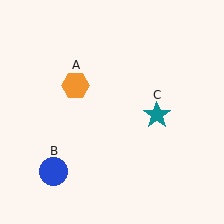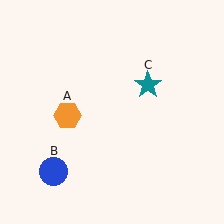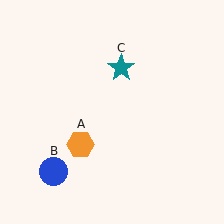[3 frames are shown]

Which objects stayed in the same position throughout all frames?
Blue circle (object B) remained stationary.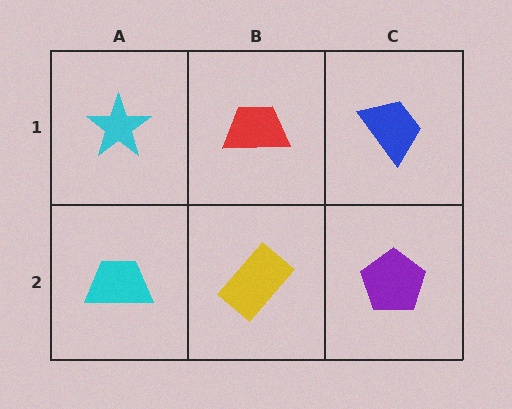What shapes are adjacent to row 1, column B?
A yellow rectangle (row 2, column B), a cyan star (row 1, column A), a blue trapezoid (row 1, column C).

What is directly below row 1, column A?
A cyan trapezoid.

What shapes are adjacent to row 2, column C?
A blue trapezoid (row 1, column C), a yellow rectangle (row 2, column B).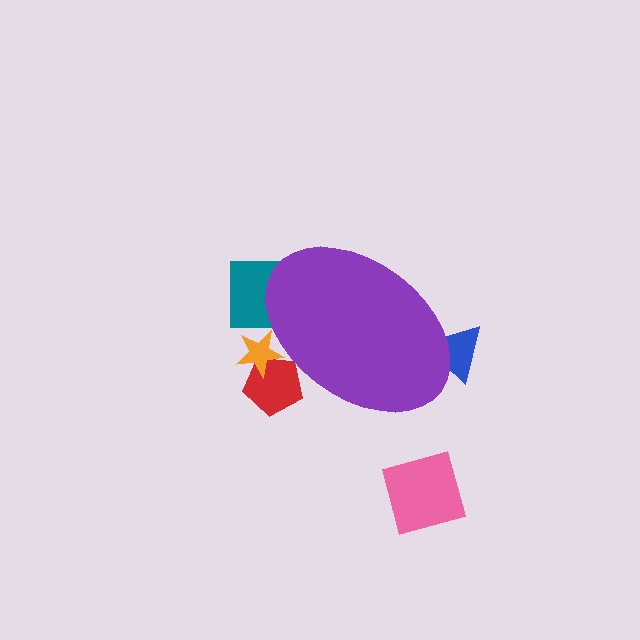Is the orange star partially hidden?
Yes, the orange star is partially hidden behind the purple ellipse.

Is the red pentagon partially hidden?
Yes, the red pentagon is partially hidden behind the purple ellipse.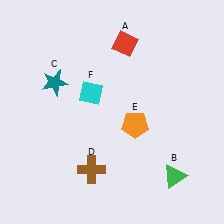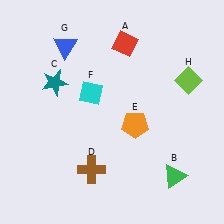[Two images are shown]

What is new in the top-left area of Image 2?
A blue triangle (G) was added in the top-left area of Image 2.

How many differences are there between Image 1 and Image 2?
There are 2 differences between the two images.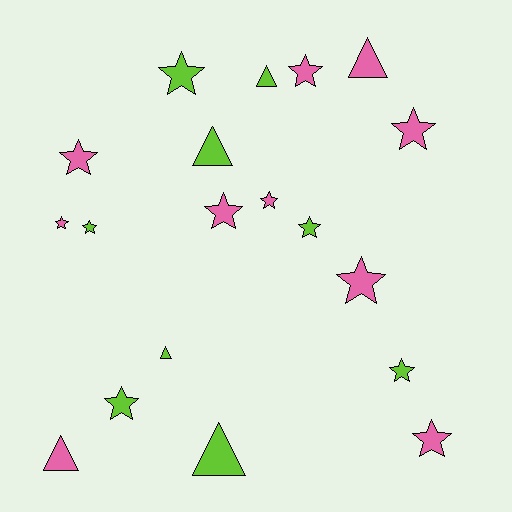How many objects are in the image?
There are 19 objects.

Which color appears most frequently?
Pink, with 10 objects.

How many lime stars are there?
There are 5 lime stars.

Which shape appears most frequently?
Star, with 13 objects.